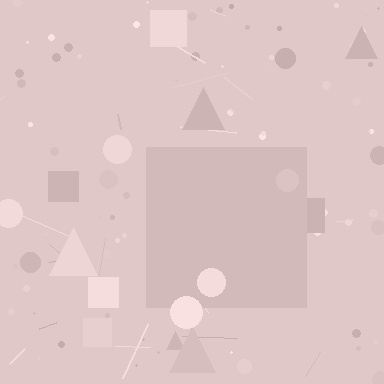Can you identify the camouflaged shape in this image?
The camouflaged shape is a square.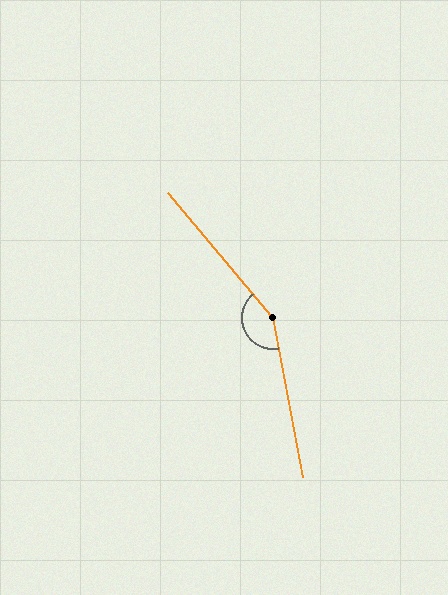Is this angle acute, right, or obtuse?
It is obtuse.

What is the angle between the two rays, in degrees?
Approximately 150 degrees.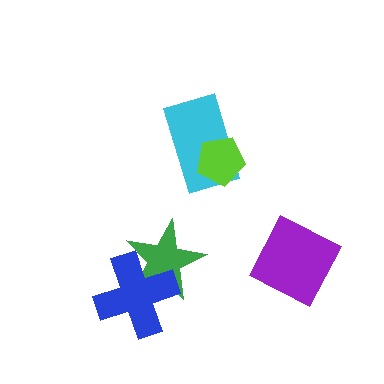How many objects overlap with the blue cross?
1 object overlaps with the blue cross.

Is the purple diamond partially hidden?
No, no other shape covers it.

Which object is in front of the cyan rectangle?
The lime pentagon is in front of the cyan rectangle.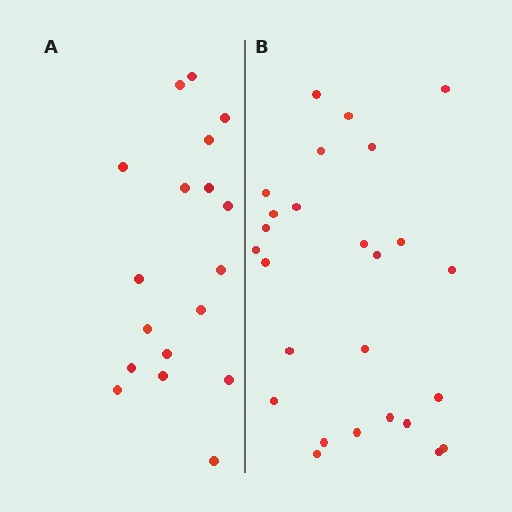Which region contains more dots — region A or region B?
Region B (the right region) has more dots.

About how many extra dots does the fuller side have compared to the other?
Region B has roughly 8 or so more dots than region A.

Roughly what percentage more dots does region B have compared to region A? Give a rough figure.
About 45% more.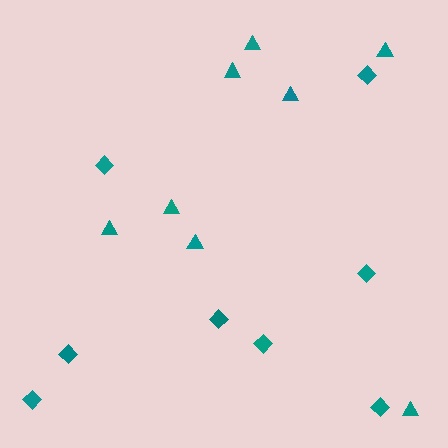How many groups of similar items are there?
There are 2 groups: one group of diamonds (8) and one group of triangles (8).